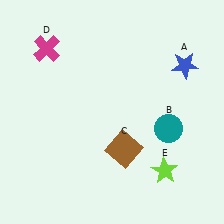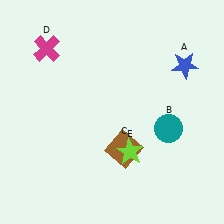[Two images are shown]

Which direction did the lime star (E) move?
The lime star (E) moved left.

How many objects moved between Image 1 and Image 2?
1 object moved between the two images.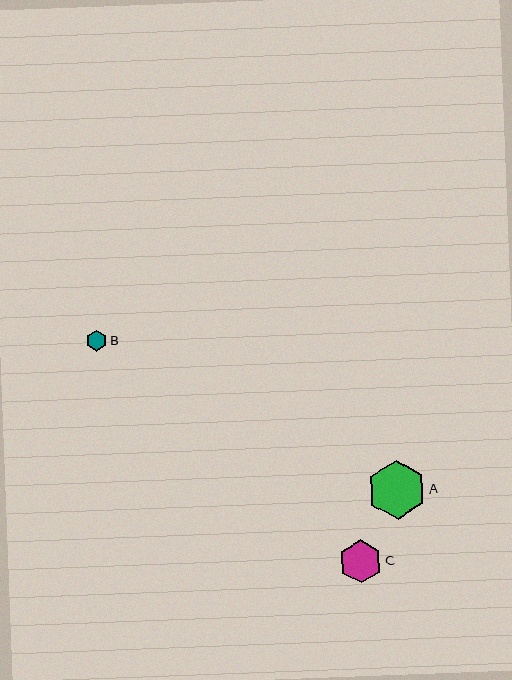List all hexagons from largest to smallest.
From largest to smallest: A, C, B.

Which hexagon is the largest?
Hexagon A is the largest with a size of approximately 58 pixels.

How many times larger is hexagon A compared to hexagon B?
Hexagon A is approximately 2.8 times the size of hexagon B.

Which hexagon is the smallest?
Hexagon B is the smallest with a size of approximately 21 pixels.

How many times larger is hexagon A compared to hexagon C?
Hexagon A is approximately 1.4 times the size of hexagon C.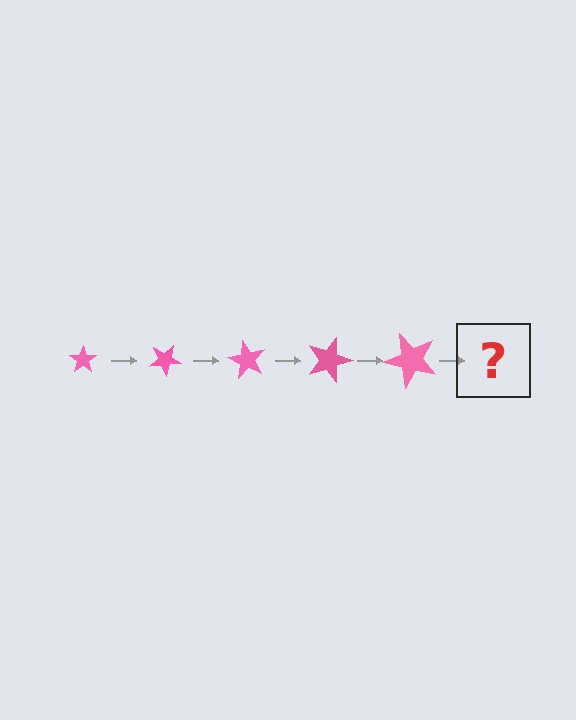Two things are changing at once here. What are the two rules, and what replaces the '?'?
The two rules are that the star grows larger each step and it rotates 30 degrees each step. The '?' should be a star, larger than the previous one and rotated 150 degrees from the start.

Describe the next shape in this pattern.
It should be a star, larger than the previous one and rotated 150 degrees from the start.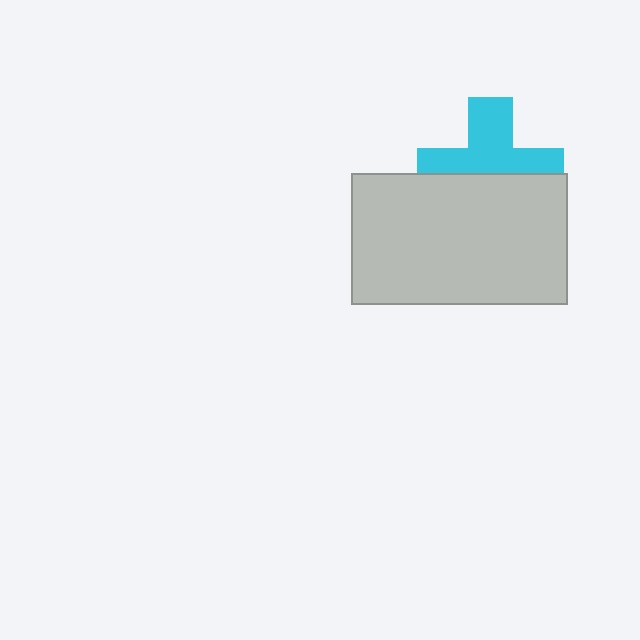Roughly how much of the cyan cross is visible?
About half of it is visible (roughly 54%).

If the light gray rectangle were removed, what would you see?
You would see the complete cyan cross.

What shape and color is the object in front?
The object in front is a light gray rectangle.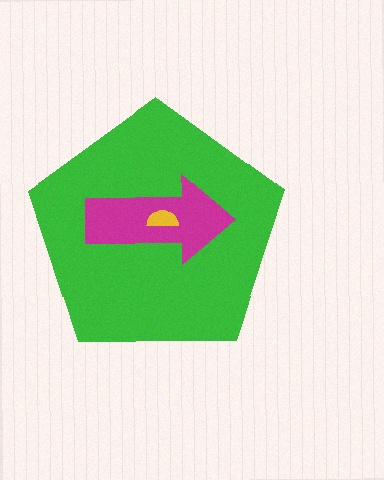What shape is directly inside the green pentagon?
The magenta arrow.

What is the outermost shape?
The green pentagon.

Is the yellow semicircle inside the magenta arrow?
Yes.